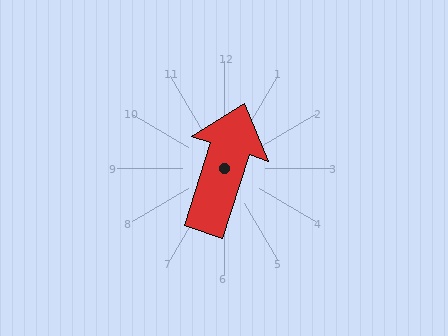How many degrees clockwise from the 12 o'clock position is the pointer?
Approximately 18 degrees.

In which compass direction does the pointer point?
North.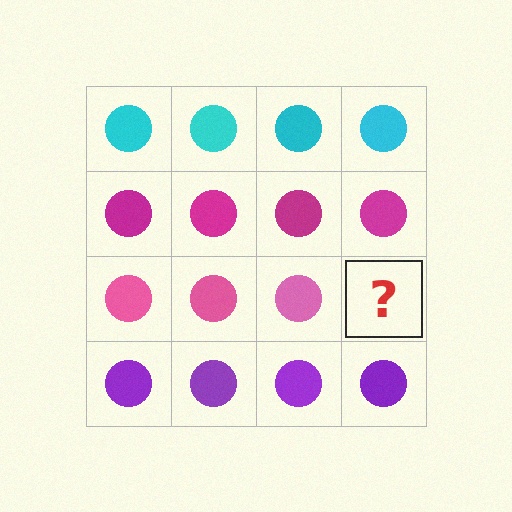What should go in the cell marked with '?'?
The missing cell should contain a pink circle.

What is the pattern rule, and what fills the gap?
The rule is that each row has a consistent color. The gap should be filled with a pink circle.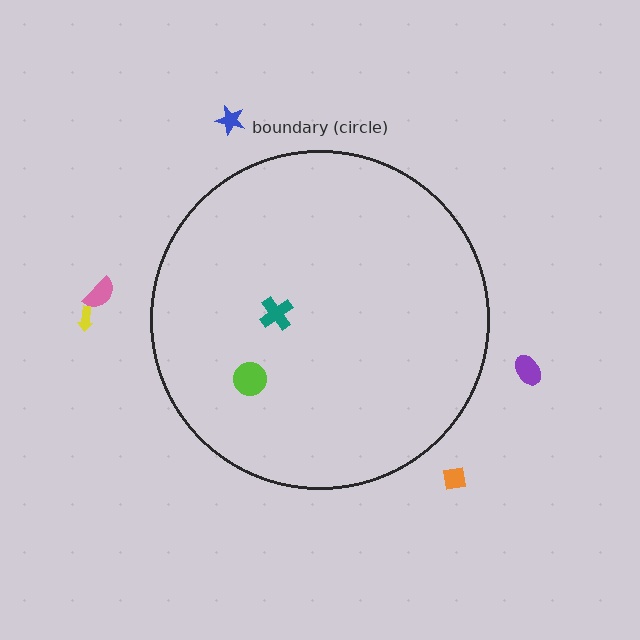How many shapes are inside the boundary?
2 inside, 5 outside.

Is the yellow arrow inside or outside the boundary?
Outside.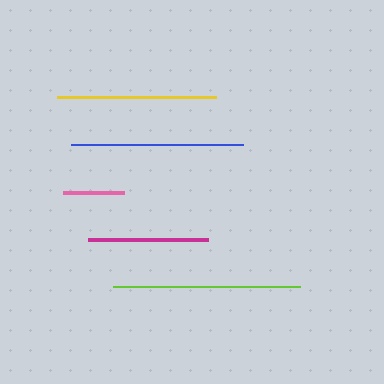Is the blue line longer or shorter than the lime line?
The lime line is longer than the blue line.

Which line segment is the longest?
The lime line is the longest at approximately 188 pixels.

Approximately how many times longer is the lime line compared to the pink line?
The lime line is approximately 3.1 times the length of the pink line.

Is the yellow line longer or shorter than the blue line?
The blue line is longer than the yellow line.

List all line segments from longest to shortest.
From longest to shortest: lime, blue, yellow, magenta, pink.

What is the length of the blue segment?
The blue segment is approximately 172 pixels long.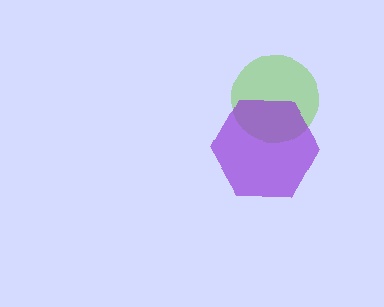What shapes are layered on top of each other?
The layered shapes are: a lime circle, a purple hexagon.